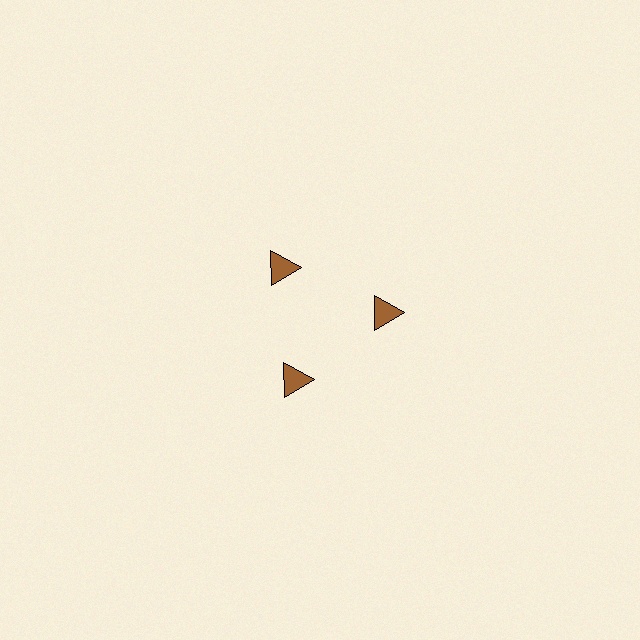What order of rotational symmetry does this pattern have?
This pattern has 3-fold rotational symmetry.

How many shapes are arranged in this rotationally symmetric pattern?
There are 3 shapes, arranged in 3 groups of 1.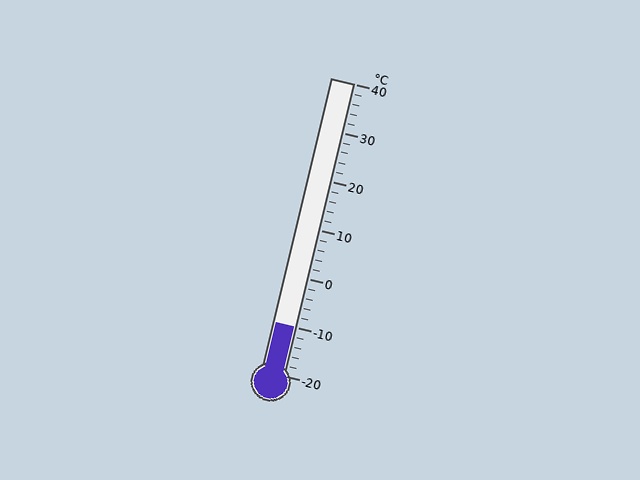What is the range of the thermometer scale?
The thermometer scale ranges from -20°C to 40°C.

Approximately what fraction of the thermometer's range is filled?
The thermometer is filled to approximately 15% of its range.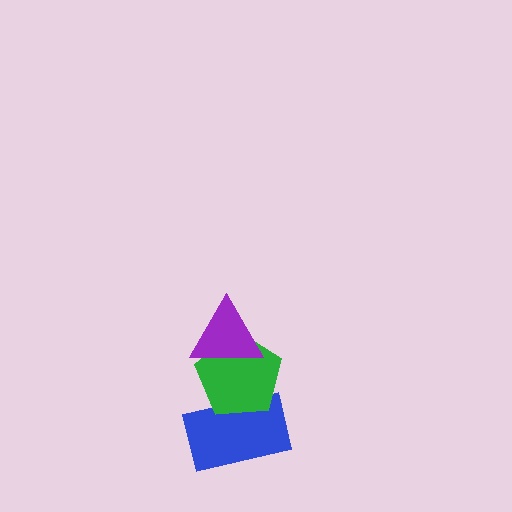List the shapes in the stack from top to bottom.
From top to bottom: the purple triangle, the green pentagon, the blue rectangle.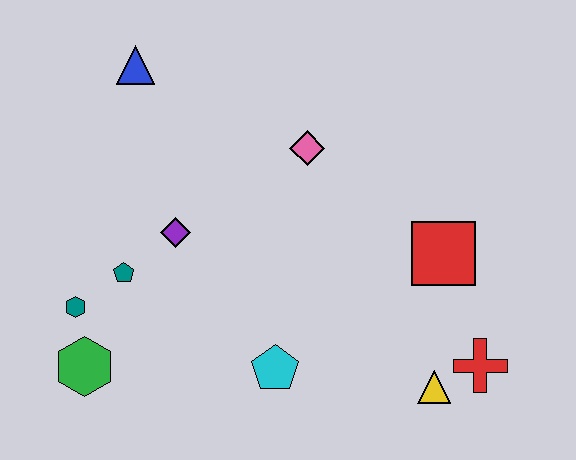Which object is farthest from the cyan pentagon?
The blue triangle is farthest from the cyan pentagon.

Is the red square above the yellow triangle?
Yes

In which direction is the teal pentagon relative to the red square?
The teal pentagon is to the left of the red square.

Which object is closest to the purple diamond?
The teal pentagon is closest to the purple diamond.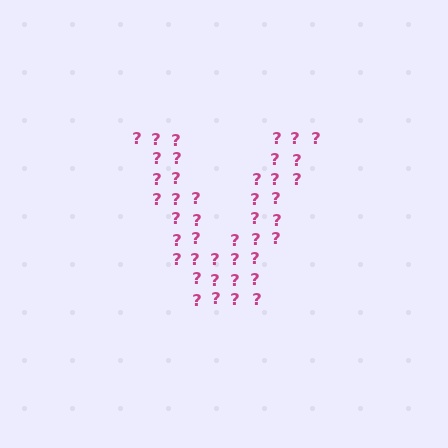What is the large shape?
The large shape is the letter V.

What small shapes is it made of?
It is made of small question marks.